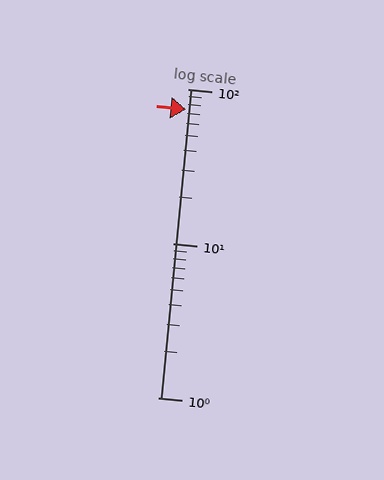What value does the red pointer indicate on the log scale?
The pointer indicates approximately 74.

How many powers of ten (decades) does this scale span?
The scale spans 2 decades, from 1 to 100.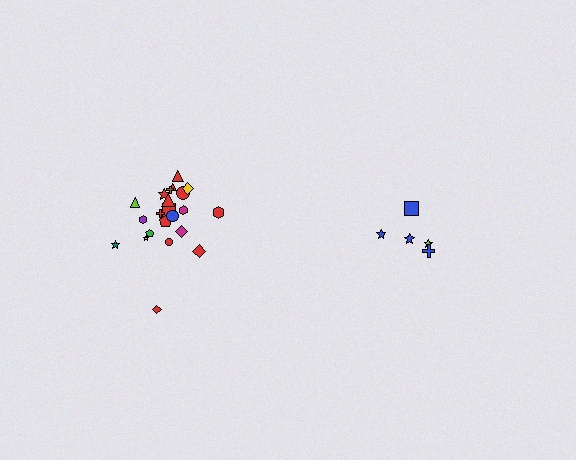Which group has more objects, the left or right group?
The left group.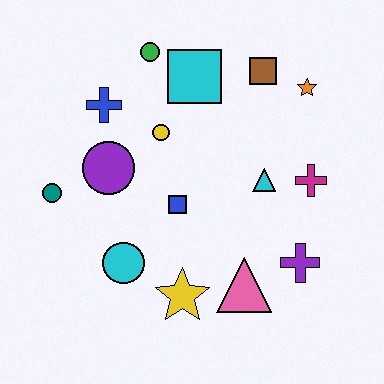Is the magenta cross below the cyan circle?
No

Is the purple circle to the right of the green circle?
No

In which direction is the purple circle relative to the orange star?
The purple circle is to the left of the orange star.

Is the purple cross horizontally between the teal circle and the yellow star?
No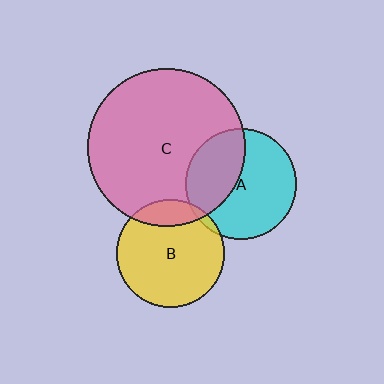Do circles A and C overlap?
Yes.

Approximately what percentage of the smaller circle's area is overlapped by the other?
Approximately 40%.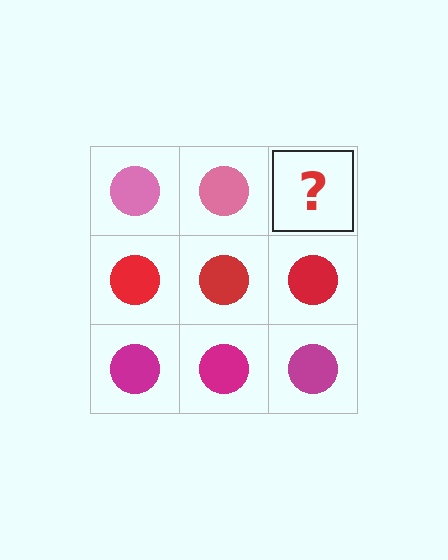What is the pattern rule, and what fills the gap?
The rule is that each row has a consistent color. The gap should be filled with a pink circle.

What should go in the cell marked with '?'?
The missing cell should contain a pink circle.